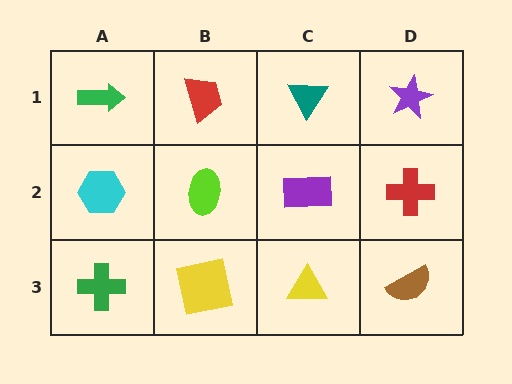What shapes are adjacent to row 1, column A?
A cyan hexagon (row 2, column A), a red trapezoid (row 1, column B).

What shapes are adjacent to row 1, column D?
A red cross (row 2, column D), a teal triangle (row 1, column C).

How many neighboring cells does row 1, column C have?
3.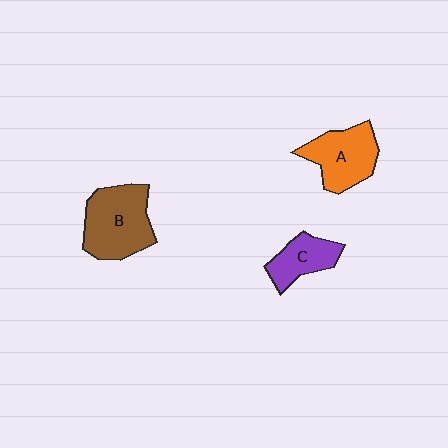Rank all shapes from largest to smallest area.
From largest to smallest: B (brown), A (orange), C (purple).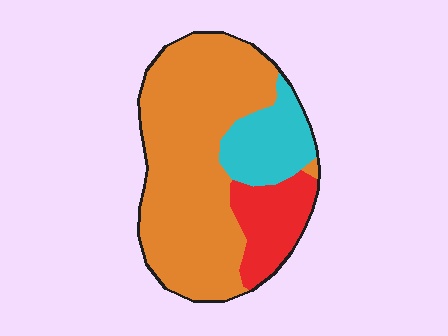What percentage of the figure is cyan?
Cyan takes up about one sixth (1/6) of the figure.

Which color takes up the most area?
Orange, at roughly 65%.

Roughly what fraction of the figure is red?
Red covers about 15% of the figure.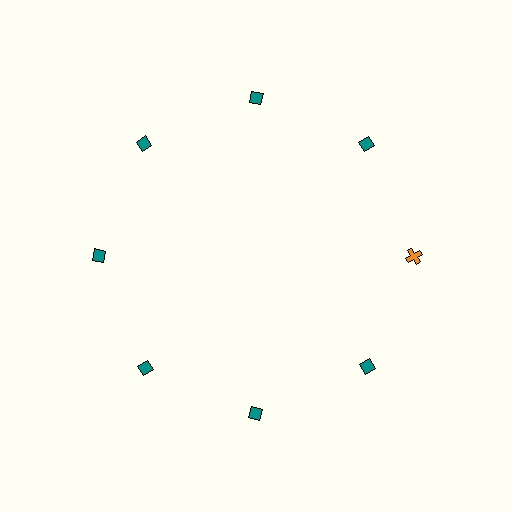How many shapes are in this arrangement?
There are 8 shapes arranged in a ring pattern.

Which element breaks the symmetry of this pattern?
The orange cross at roughly the 3 o'clock position breaks the symmetry. All other shapes are teal diamonds.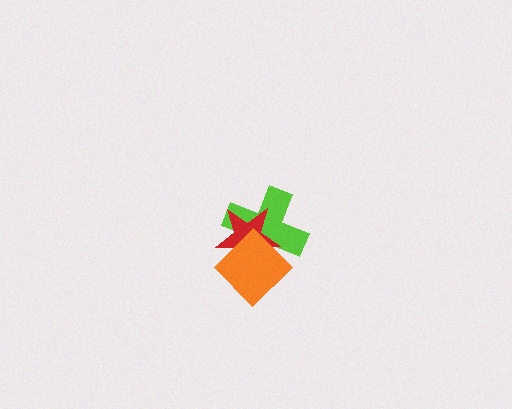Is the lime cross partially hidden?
Yes, it is partially covered by another shape.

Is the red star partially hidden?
Yes, it is partially covered by another shape.